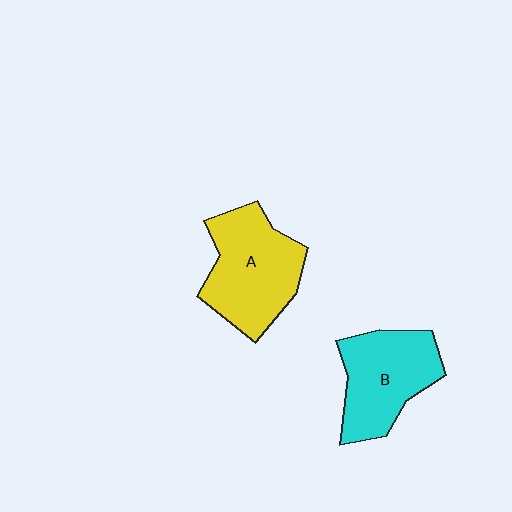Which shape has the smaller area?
Shape B (cyan).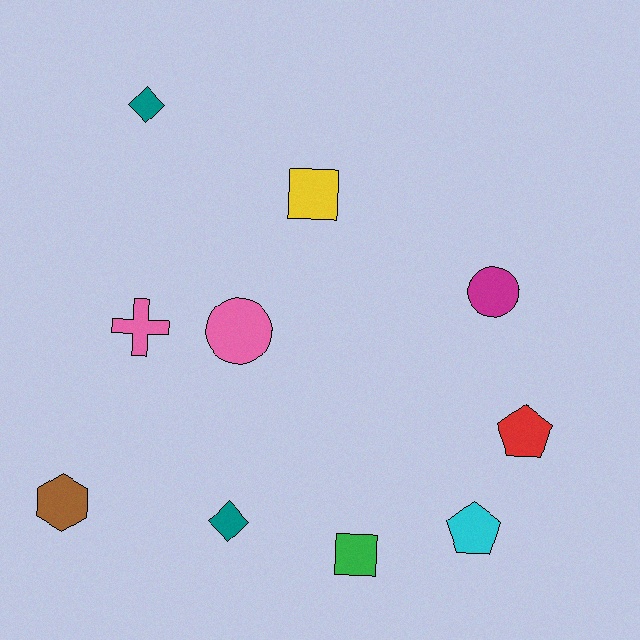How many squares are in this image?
There are 2 squares.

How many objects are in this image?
There are 10 objects.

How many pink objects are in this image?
There are 2 pink objects.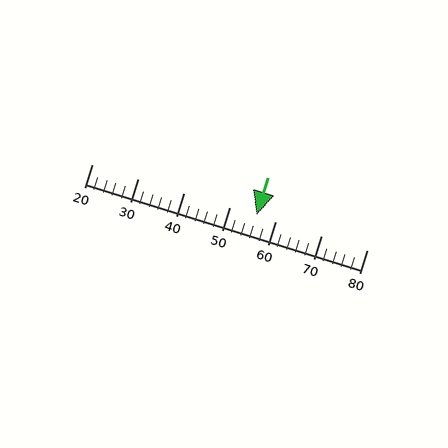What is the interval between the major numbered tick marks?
The major tick marks are spaced 10 units apart.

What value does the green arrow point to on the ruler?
The green arrow points to approximately 56.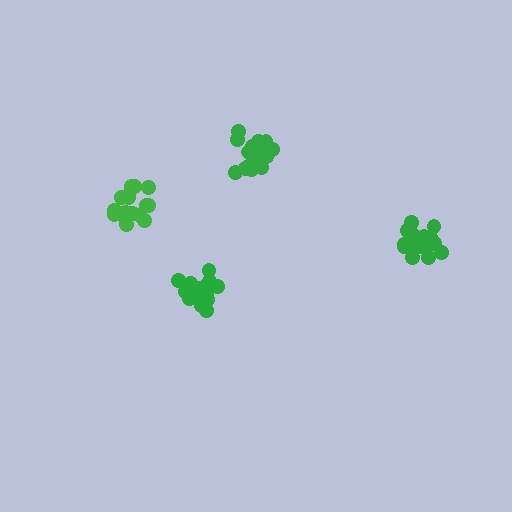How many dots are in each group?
Group 1: 15 dots, Group 2: 17 dots, Group 3: 20 dots, Group 4: 18 dots (70 total).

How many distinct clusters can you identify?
There are 4 distinct clusters.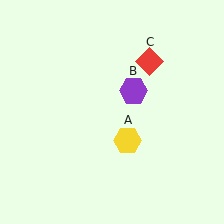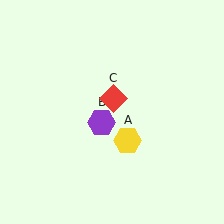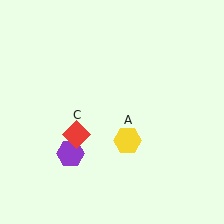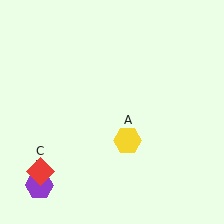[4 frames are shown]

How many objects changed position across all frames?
2 objects changed position: purple hexagon (object B), red diamond (object C).